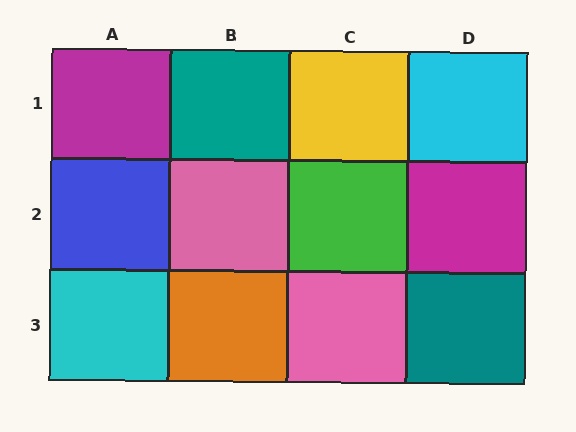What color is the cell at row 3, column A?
Cyan.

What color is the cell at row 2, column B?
Pink.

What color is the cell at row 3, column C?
Pink.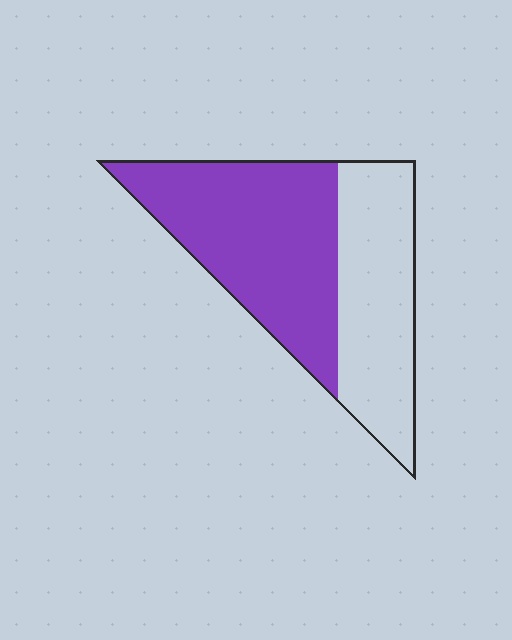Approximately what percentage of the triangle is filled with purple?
Approximately 55%.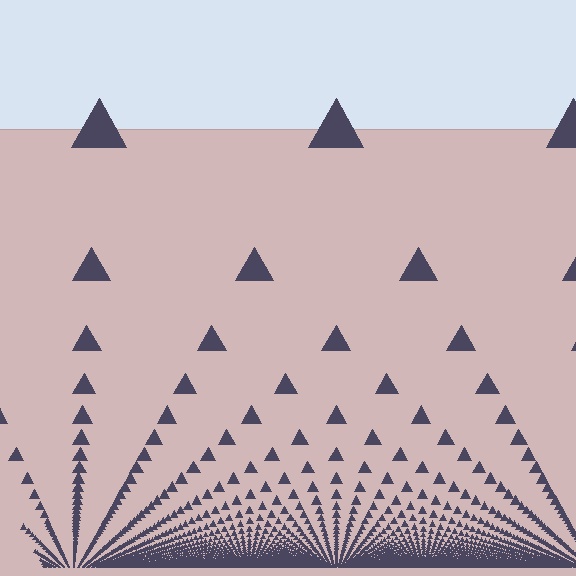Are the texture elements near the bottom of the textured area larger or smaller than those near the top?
Smaller. The gradient is inverted — elements near the bottom are smaller and denser.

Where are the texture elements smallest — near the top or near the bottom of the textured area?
Near the bottom.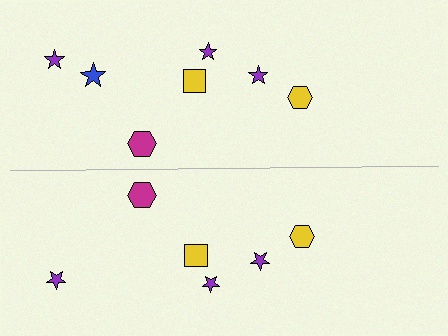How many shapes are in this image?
There are 13 shapes in this image.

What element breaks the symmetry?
A blue star is missing from the bottom side.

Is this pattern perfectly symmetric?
No, the pattern is not perfectly symmetric. A blue star is missing from the bottom side.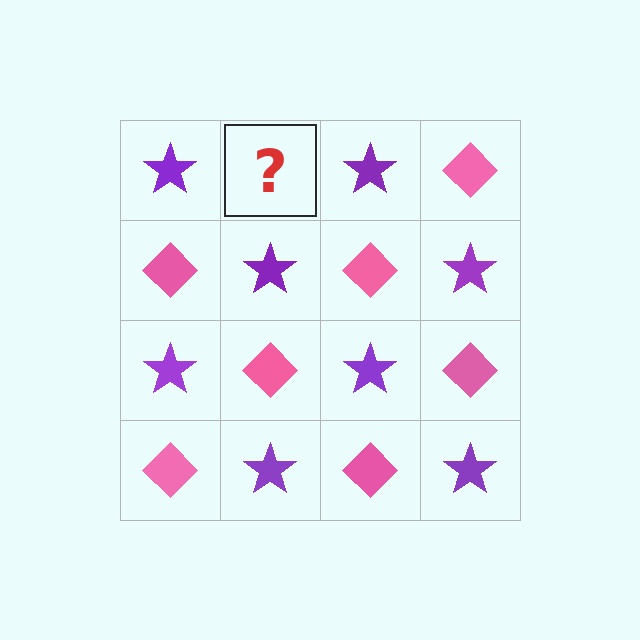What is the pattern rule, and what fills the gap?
The rule is that it alternates purple star and pink diamond in a checkerboard pattern. The gap should be filled with a pink diamond.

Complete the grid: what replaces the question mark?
The question mark should be replaced with a pink diamond.